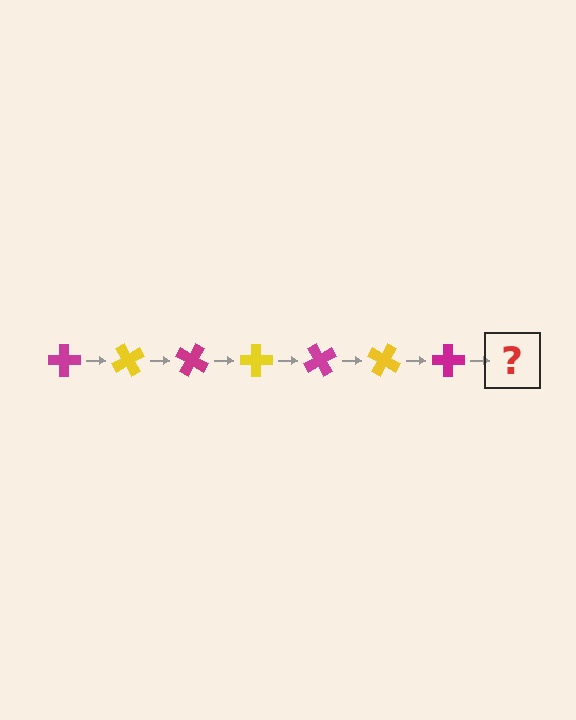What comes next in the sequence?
The next element should be a yellow cross, rotated 420 degrees from the start.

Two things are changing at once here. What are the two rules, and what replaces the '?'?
The two rules are that it rotates 60 degrees each step and the color cycles through magenta and yellow. The '?' should be a yellow cross, rotated 420 degrees from the start.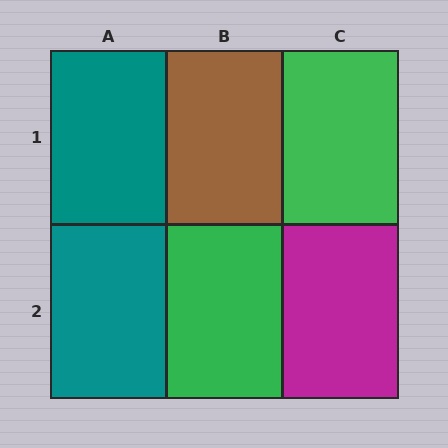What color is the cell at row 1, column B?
Brown.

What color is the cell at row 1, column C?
Green.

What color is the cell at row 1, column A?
Teal.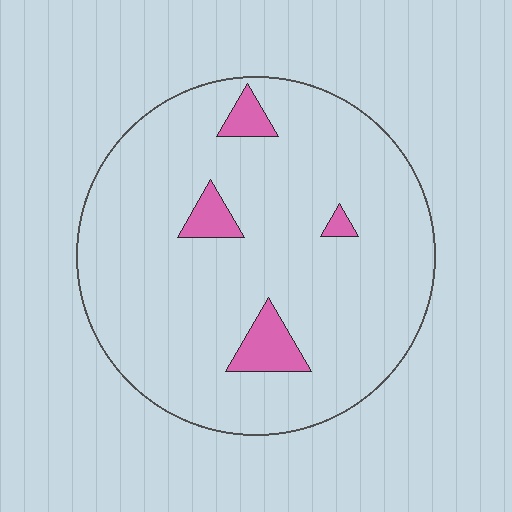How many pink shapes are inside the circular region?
4.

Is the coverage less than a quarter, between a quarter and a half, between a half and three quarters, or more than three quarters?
Less than a quarter.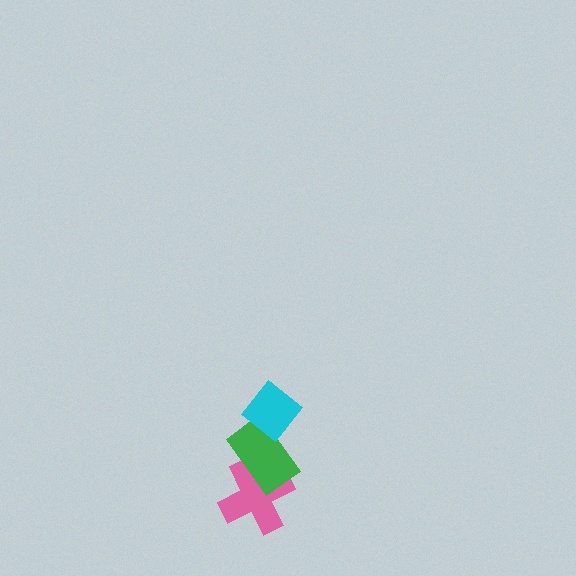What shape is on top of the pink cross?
The green rectangle is on top of the pink cross.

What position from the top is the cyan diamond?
The cyan diamond is 1st from the top.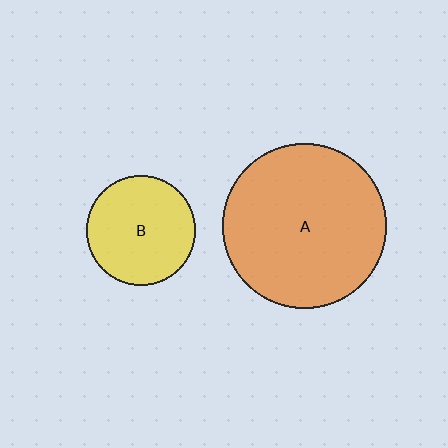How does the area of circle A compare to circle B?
Approximately 2.2 times.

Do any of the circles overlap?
No, none of the circles overlap.